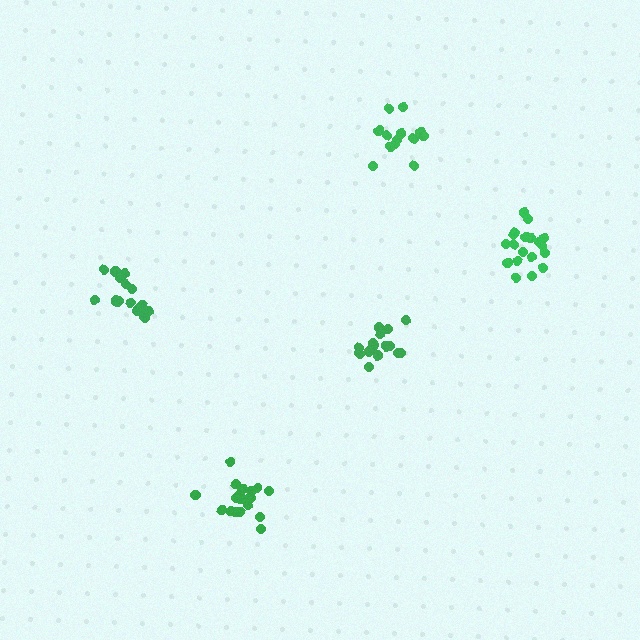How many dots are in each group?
Group 1: 14 dots, Group 2: 19 dots, Group 3: 19 dots, Group 4: 16 dots, Group 5: 16 dots (84 total).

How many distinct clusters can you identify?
There are 5 distinct clusters.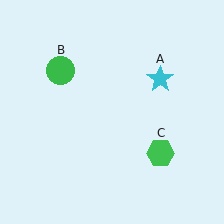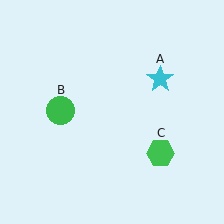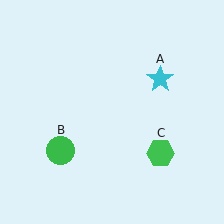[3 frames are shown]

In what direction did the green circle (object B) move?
The green circle (object B) moved down.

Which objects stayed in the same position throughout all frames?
Cyan star (object A) and green hexagon (object C) remained stationary.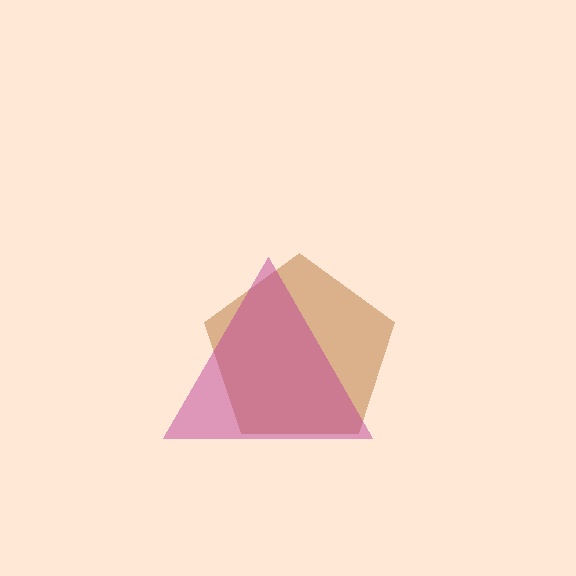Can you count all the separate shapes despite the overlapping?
Yes, there are 2 separate shapes.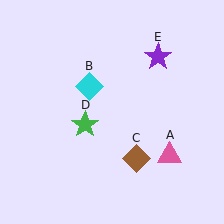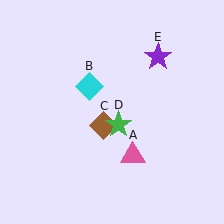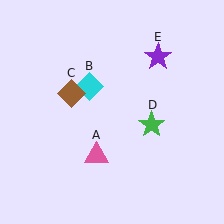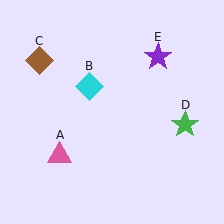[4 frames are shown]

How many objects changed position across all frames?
3 objects changed position: pink triangle (object A), brown diamond (object C), green star (object D).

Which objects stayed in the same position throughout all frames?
Cyan diamond (object B) and purple star (object E) remained stationary.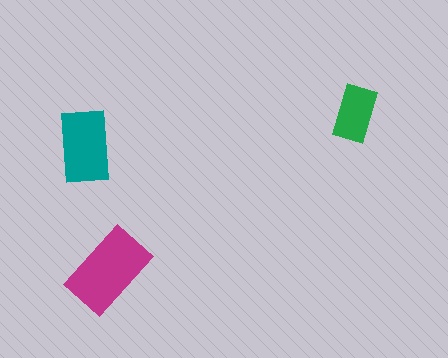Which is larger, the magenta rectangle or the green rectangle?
The magenta one.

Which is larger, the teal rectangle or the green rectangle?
The teal one.